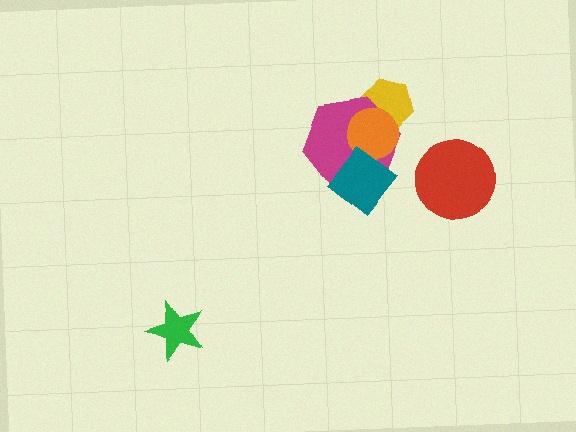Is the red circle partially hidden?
No, no other shape covers it.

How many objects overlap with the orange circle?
3 objects overlap with the orange circle.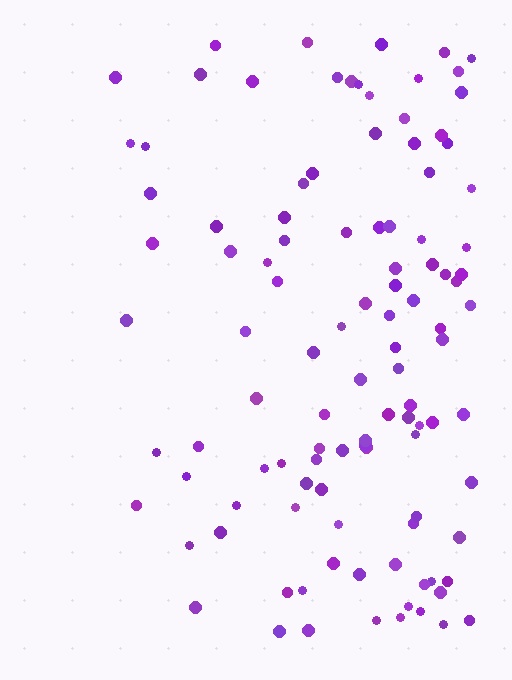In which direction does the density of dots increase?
From left to right, with the right side densest.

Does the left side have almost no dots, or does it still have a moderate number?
Still a moderate number, just noticeably fewer than the right.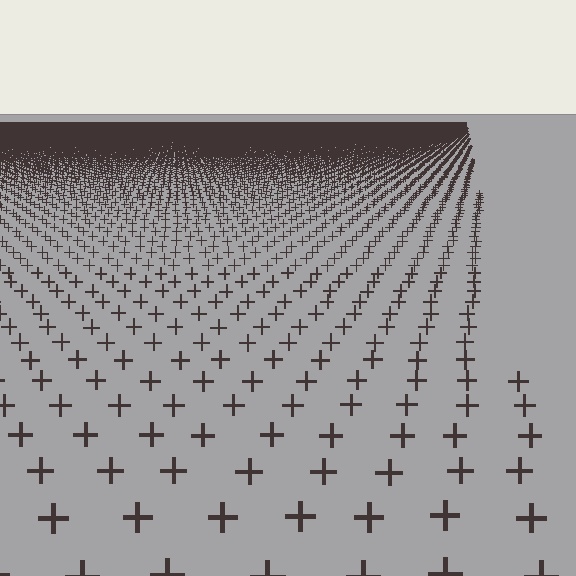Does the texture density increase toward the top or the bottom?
Density increases toward the top.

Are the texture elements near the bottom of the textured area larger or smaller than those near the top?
Larger. Near the bottom, elements are closer to the viewer and appear at a bigger on-screen size.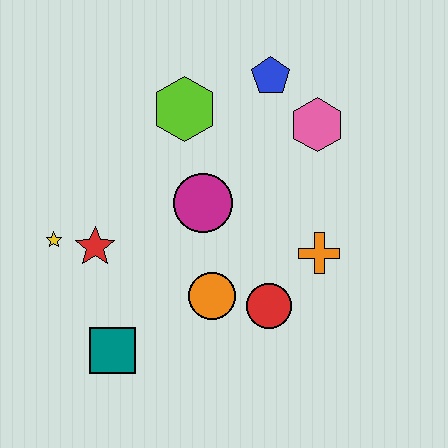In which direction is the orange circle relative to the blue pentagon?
The orange circle is below the blue pentagon.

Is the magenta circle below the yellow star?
No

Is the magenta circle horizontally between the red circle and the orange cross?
No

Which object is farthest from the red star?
The pink hexagon is farthest from the red star.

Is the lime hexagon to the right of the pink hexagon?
No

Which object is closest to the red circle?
The orange circle is closest to the red circle.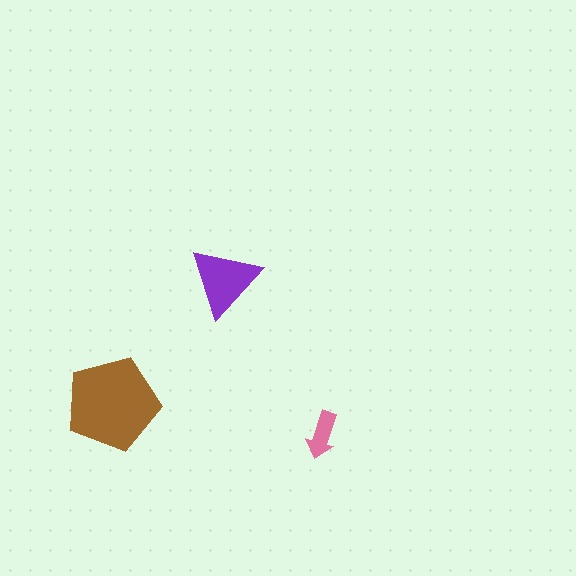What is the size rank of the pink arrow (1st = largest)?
3rd.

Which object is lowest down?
The pink arrow is bottommost.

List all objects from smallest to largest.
The pink arrow, the purple triangle, the brown pentagon.